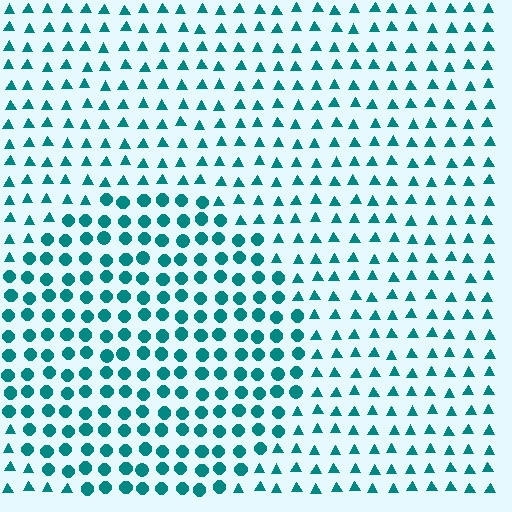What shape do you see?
I see a circle.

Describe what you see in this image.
The image is filled with small teal elements arranged in a uniform grid. A circle-shaped region contains circles, while the surrounding area contains triangles. The boundary is defined purely by the change in element shape.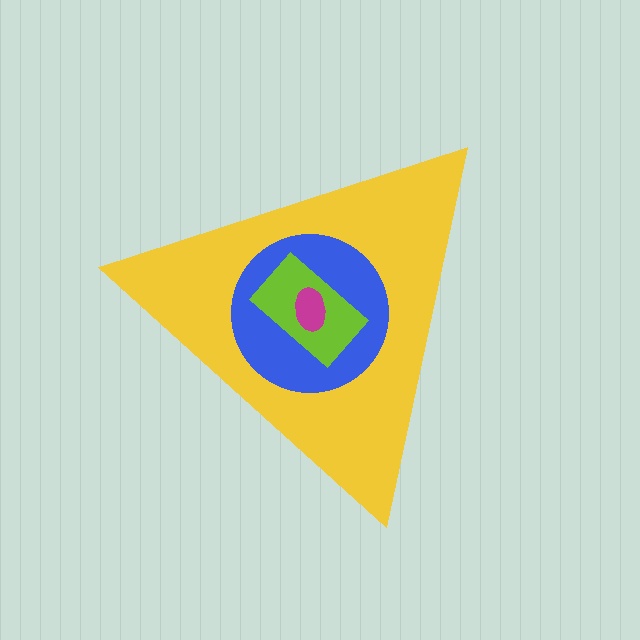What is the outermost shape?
The yellow triangle.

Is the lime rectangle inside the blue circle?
Yes.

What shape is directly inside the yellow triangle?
The blue circle.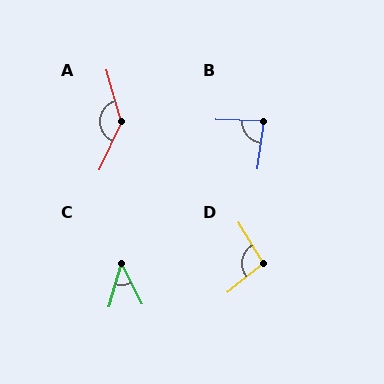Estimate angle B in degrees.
Approximately 85 degrees.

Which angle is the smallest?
C, at approximately 42 degrees.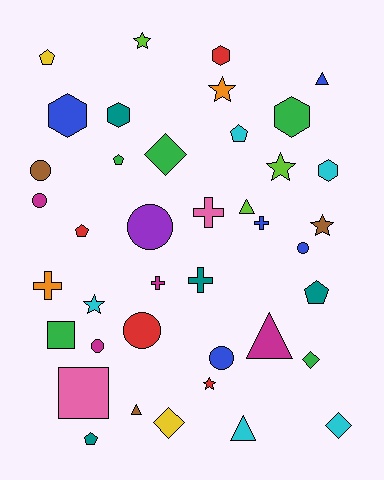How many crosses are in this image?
There are 5 crosses.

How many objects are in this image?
There are 40 objects.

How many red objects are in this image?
There are 4 red objects.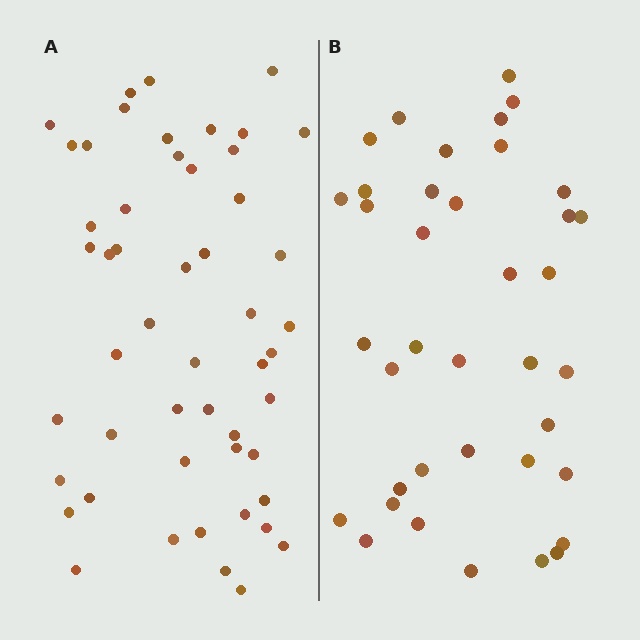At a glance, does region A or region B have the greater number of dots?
Region A (the left region) has more dots.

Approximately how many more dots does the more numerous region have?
Region A has approximately 15 more dots than region B.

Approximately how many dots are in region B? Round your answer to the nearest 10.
About 40 dots. (The exact count is 38, which rounds to 40.)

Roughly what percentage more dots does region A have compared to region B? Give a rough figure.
About 35% more.